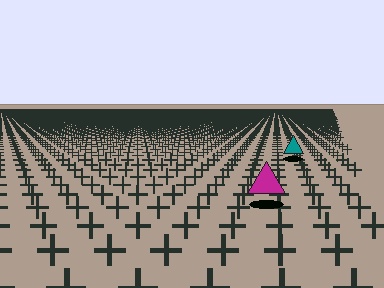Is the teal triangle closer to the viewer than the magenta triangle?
No. The magenta triangle is closer — you can tell from the texture gradient: the ground texture is coarser near it.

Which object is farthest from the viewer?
The teal triangle is farthest from the viewer. It appears smaller and the ground texture around it is denser.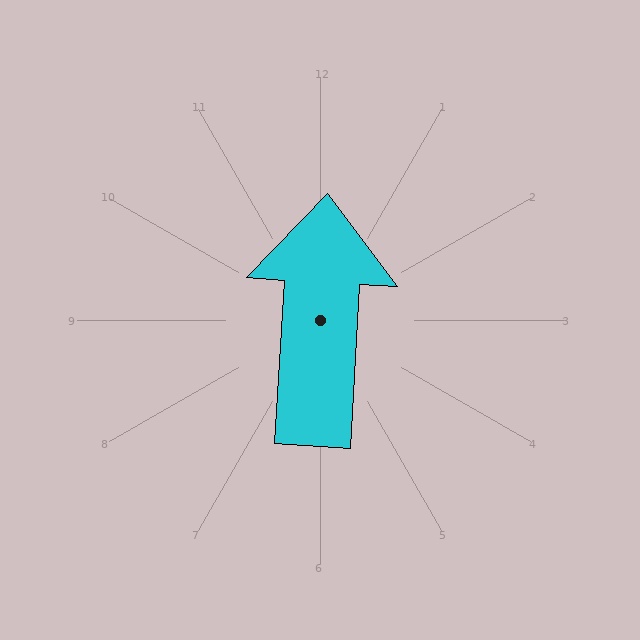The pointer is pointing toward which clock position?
Roughly 12 o'clock.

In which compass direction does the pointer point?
North.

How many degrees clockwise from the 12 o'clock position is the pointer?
Approximately 3 degrees.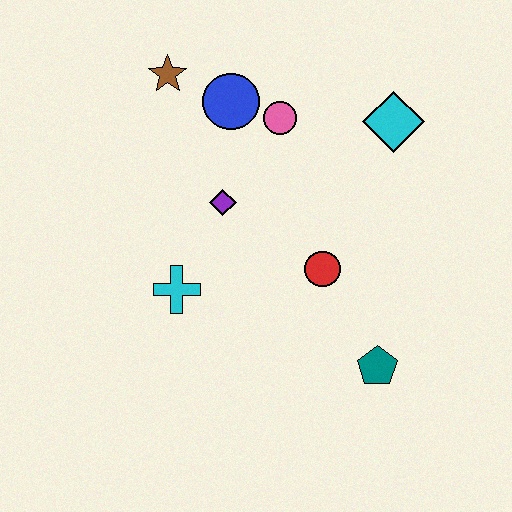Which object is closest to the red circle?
The teal pentagon is closest to the red circle.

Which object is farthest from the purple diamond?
The teal pentagon is farthest from the purple diamond.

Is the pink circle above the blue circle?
No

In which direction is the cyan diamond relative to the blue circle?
The cyan diamond is to the right of the blue circle.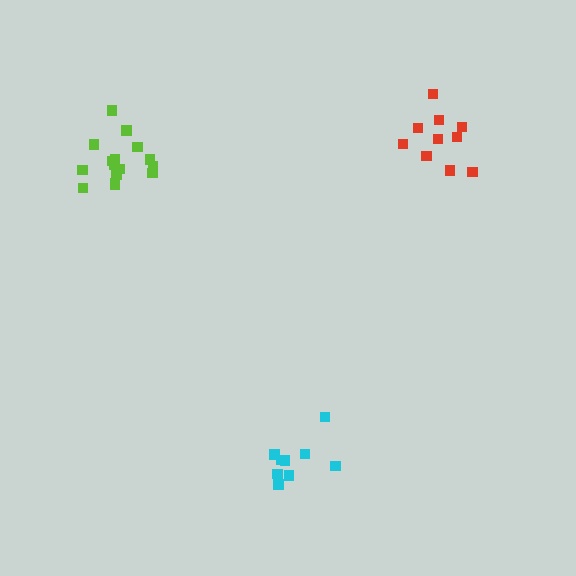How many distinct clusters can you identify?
There are 3 distinct clusters.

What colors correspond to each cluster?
The clusters are colored: cyan, red, lime.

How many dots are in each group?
Group 1: 10 dots, Group 2: 10 dots, Group 3: 16 dots (36 total).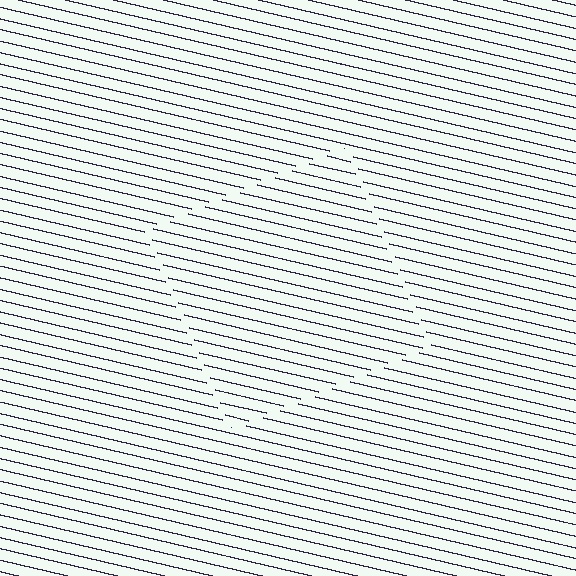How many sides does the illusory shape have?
4 sides — the line-ends trace a square.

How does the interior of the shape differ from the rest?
The interior of the shape contains the same grating, shifted by half a period — the contour is defined by the phase discontinuity where line-ends from the inner and outer gratings abut.